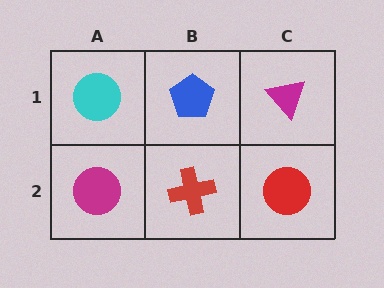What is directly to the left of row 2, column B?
A magenta circle.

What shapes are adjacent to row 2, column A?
A cyan circle (row 1, column A), a red cross (row 2, column B).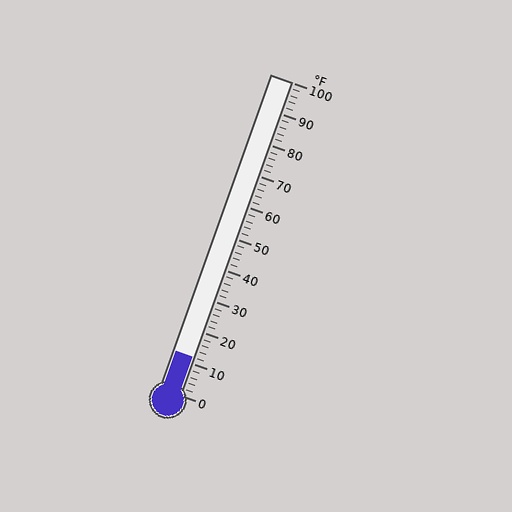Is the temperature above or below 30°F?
The temperature is below 30°F.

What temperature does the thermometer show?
The thermometer shows approximately 12°F.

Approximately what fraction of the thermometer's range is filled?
The thermometer is filled to approximately 10% of its range.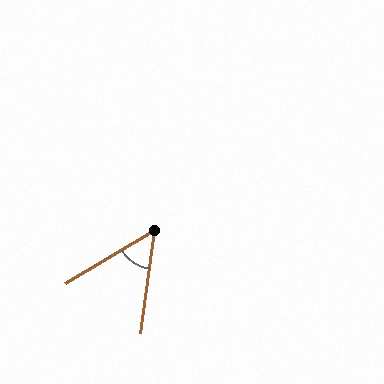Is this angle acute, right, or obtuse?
It is acute.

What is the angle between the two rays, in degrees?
Approximately 51 degrees.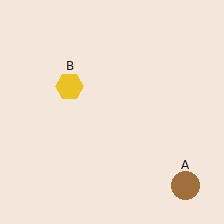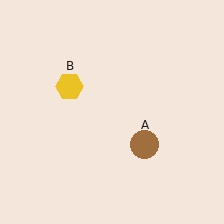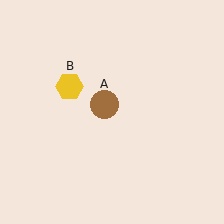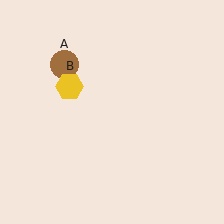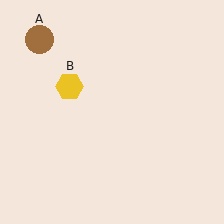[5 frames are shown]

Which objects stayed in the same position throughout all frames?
Yellow hexagon (object B) remained stationary.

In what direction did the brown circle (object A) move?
The brown circle (object A) moved up and to the left.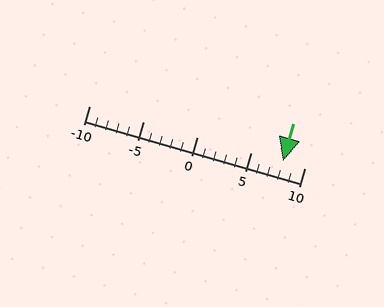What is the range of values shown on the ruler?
The ruler shows values from -10 to 10.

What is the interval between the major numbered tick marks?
The major tick marks are spaced 5 units apart.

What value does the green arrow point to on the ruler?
The green arrow points to approximately 8.